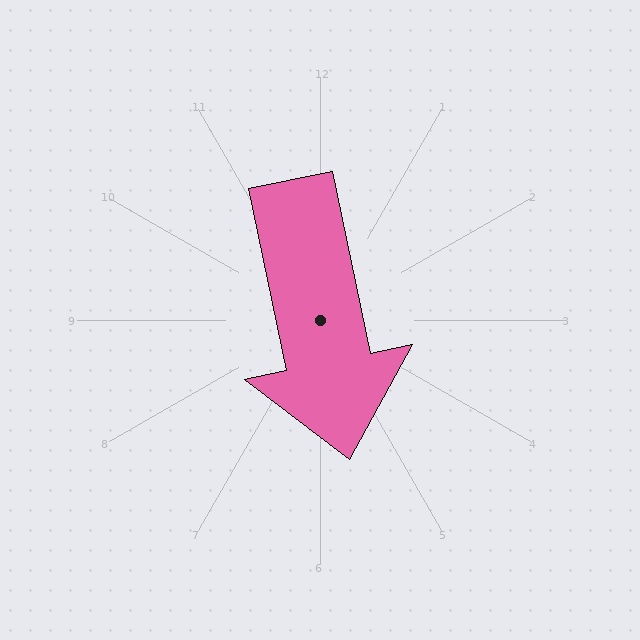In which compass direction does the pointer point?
South.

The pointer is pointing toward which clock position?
Roughly 6 o'clock.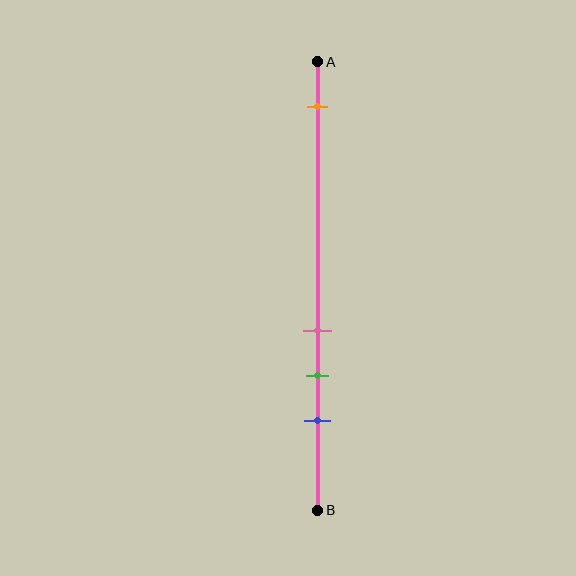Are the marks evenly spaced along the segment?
No, the marks are not evenly spaced.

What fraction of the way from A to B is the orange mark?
The orange mark is approximately 10% (0.1) of the way from A to B.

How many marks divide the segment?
There are 4 marks dividing the segment.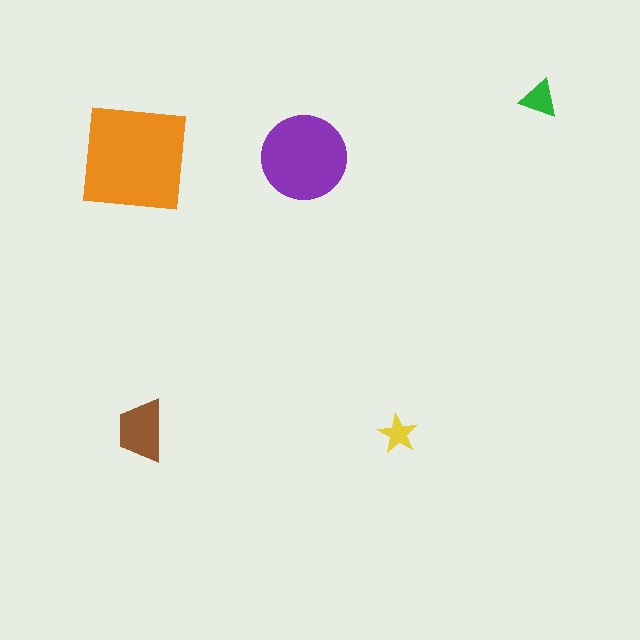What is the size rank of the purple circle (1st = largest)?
2nd.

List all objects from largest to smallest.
The orange square, the purple circle, the brown trapezoid, the green triangle, the yellow star.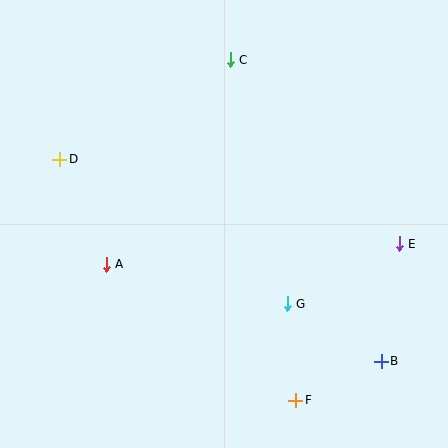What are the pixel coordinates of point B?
Point B is at (381, 361).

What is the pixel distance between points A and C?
The distance between A and C is 239 pixels.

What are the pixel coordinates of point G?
Point G is at (287, 304).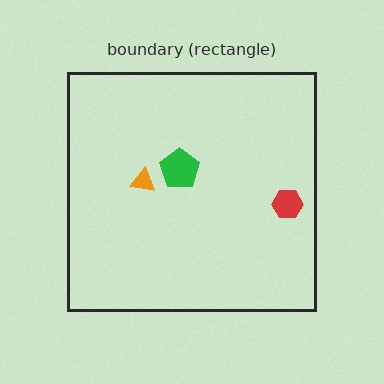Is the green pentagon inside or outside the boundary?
Inside.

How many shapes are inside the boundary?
3 inside, 0 outside.